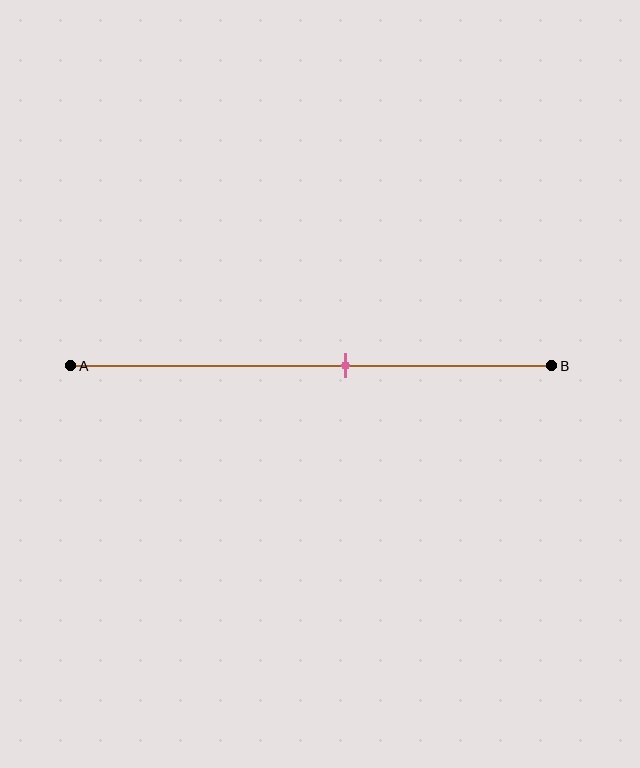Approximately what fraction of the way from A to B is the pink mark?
The pink mark is approximately 55% of the way from A to B.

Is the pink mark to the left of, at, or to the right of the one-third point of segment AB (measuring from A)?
The pink mark is to the right of the one-third point of segment AB.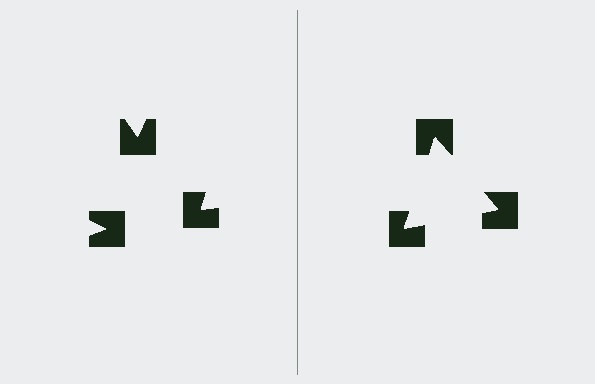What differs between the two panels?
The notched squares are positioned identically on both sides; only the wedge orientations differ. On the right they align to a triangle; on the left they are misaligned.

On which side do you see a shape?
An illusory triangle appears on the right side. On the left side the wedge cuts are rotated, so no coherent shape forms.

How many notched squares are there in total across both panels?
6 — 3 on each side.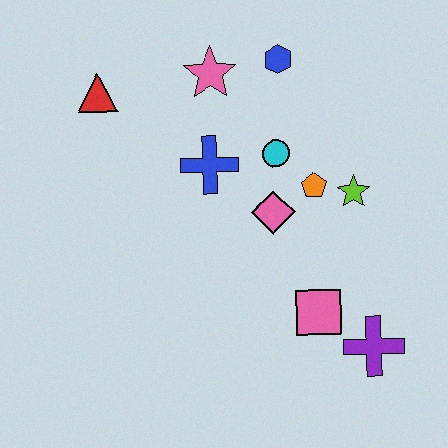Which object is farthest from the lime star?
The red triangle is farthest from the lime star.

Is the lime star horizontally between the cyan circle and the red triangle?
No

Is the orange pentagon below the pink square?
No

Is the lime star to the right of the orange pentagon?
Yes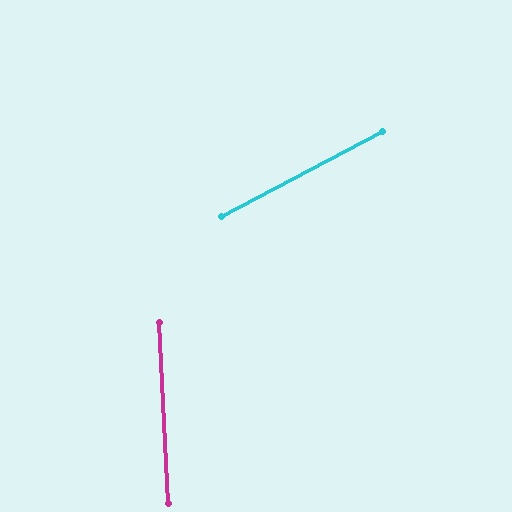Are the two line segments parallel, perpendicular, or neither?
Neither parallel nor perpendicular — they differ by about 65°.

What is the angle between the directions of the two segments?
Approximately 65 degrees.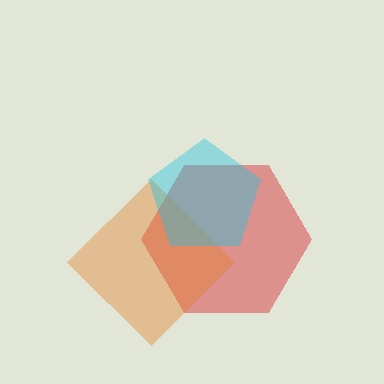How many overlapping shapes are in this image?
There are 3 overlapping shapes in the image.